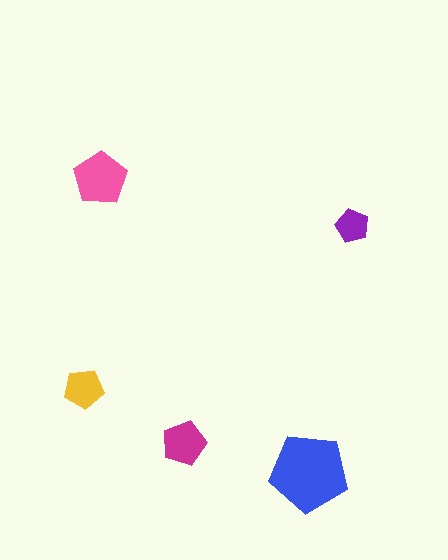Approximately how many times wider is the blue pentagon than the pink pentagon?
About 1.5 times wider.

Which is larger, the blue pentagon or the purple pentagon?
The blue one.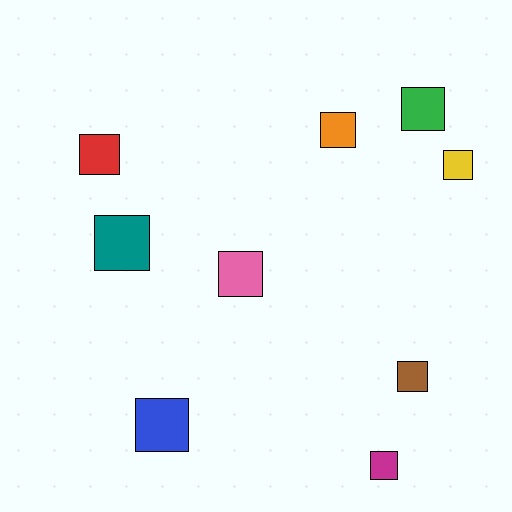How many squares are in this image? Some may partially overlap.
There are 9 squares.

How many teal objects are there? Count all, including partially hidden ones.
There is 1 teal object.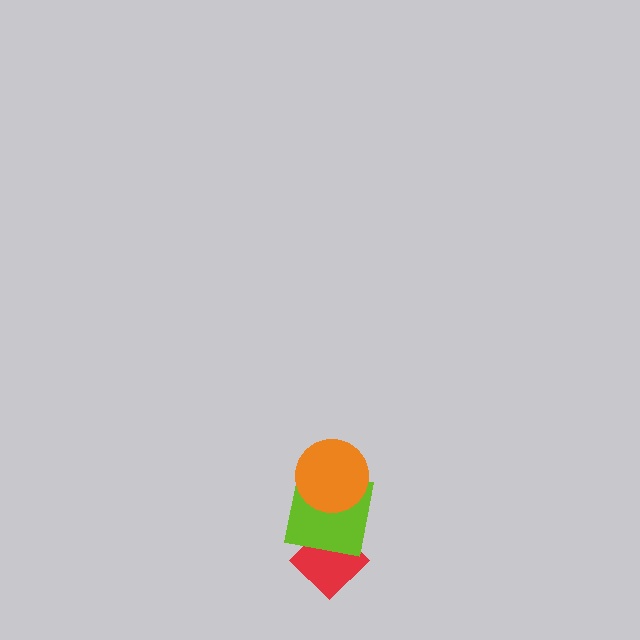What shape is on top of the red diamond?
The lime square is on top of the red diamond.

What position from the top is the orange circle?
The orange circle is 1st from the top.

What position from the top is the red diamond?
The red diamond is 3rd from the top.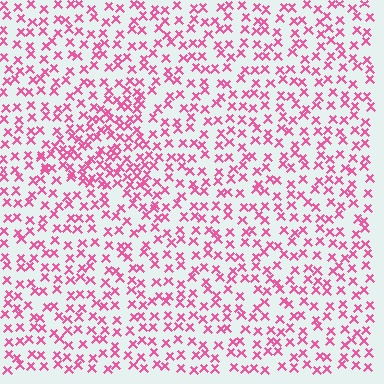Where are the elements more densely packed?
The elements are more densely packed inside the triangle boundary.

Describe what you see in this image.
The image contains small pink elements arranged at two different densities. A triangle-shaped region is visible where the elements are more densely packed than the surrounding area.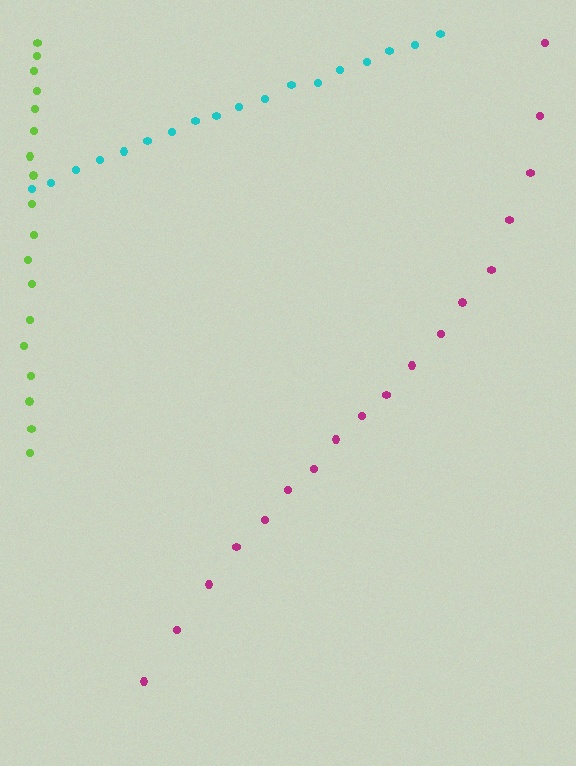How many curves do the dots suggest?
There are 3 distinct paths.